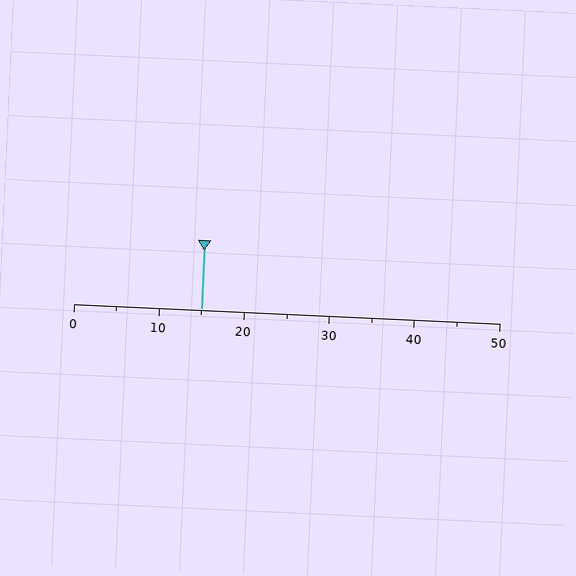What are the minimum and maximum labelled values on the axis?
The axis runs from 0 to 50.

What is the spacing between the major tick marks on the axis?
The major ticks are spaced 10 apart.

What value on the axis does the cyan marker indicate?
The marker indicates approximately 15.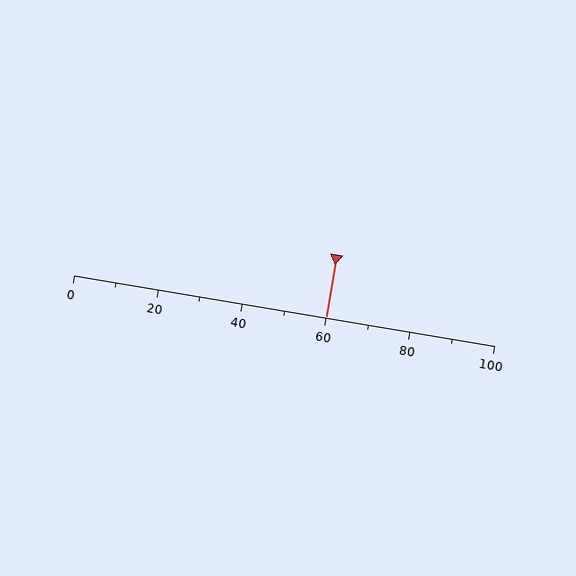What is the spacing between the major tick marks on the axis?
The major ticks are spaced 20 apart.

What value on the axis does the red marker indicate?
The marker indicates approximately 60.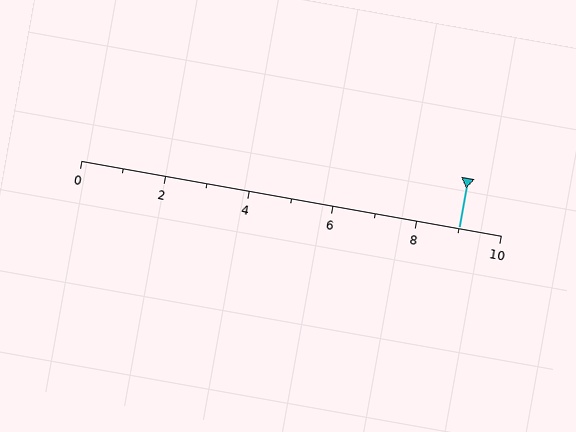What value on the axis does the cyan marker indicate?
The marker indicates approximately 9.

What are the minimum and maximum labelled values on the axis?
The axis runs from 0 to 10.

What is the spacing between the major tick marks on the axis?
The major ticks are spaced 2 apart.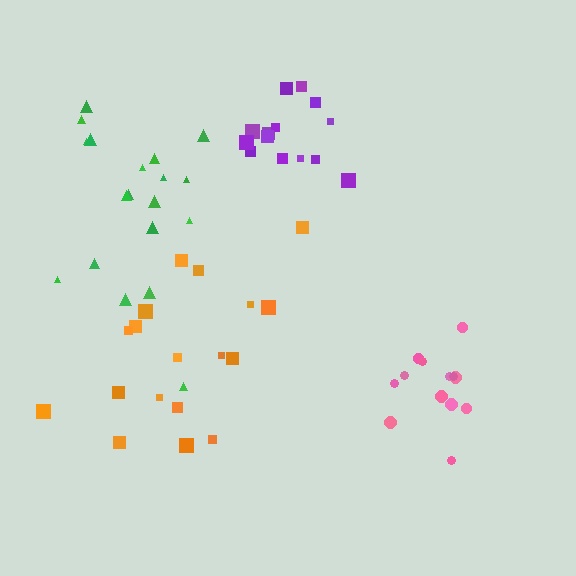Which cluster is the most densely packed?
Purple.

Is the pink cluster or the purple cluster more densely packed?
Purple.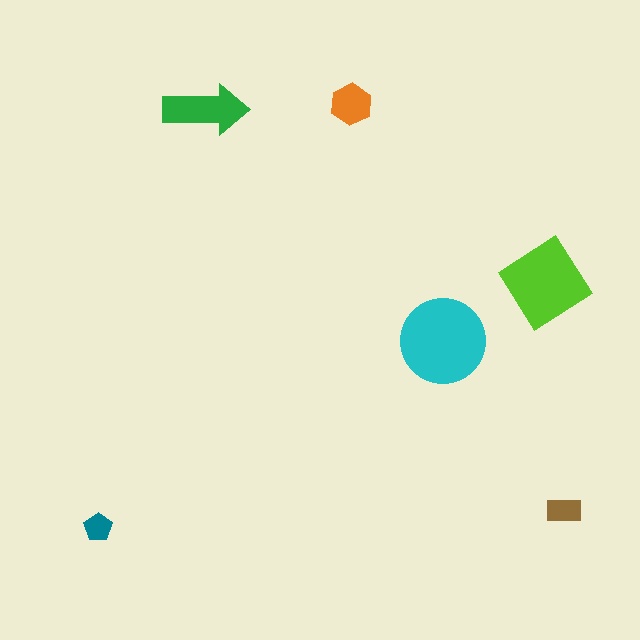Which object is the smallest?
The teal pentagon.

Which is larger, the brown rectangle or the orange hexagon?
The orange hexagon.